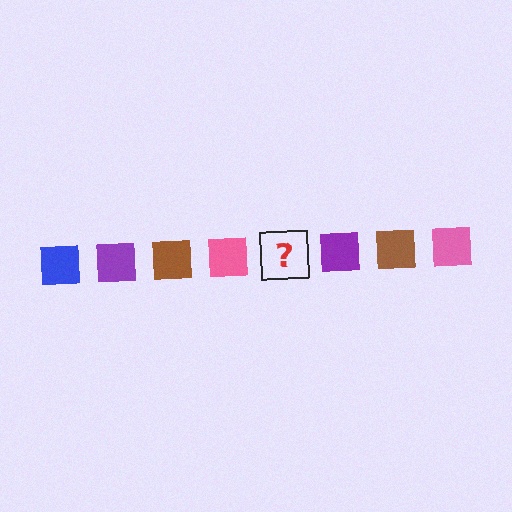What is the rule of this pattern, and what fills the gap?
The rule is that the pattern cycles through blue, purple, brown, pink squares. The gap should be filled with a blue square.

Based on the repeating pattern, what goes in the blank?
The blank should be a blue square.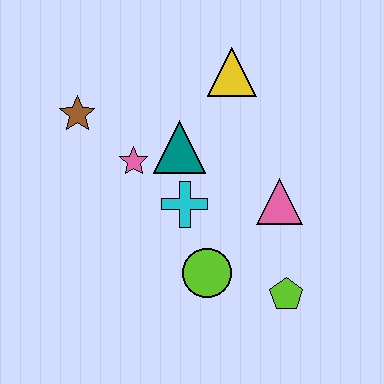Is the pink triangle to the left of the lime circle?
No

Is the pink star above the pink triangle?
Yes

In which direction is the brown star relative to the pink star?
The brown star is to the left of the pink star.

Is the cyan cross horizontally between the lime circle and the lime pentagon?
No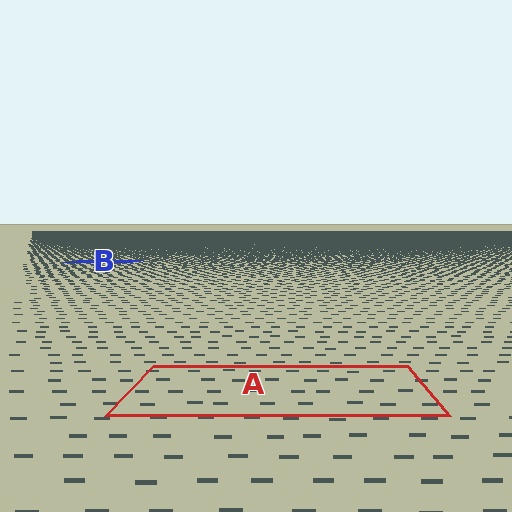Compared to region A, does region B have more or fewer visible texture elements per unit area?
Region B has more texture elements per unit area — they are packed more densely because it is farther away.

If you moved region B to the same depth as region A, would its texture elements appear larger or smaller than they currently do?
They would appear larger. At a closer depth, the same texture elements are projected at a bigger on-screen size.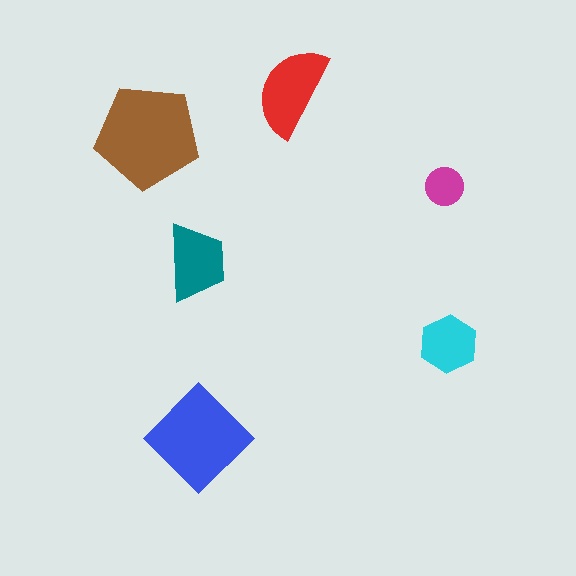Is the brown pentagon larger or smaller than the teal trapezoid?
Larger.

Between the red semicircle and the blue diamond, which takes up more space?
The blue diamond.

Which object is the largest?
The brown pentagon.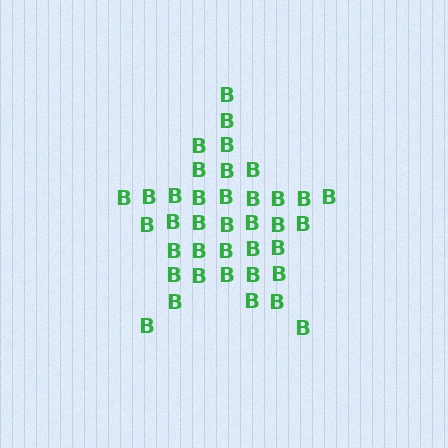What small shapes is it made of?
It is made of small letter B's.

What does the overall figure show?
The overall figure shows a star.